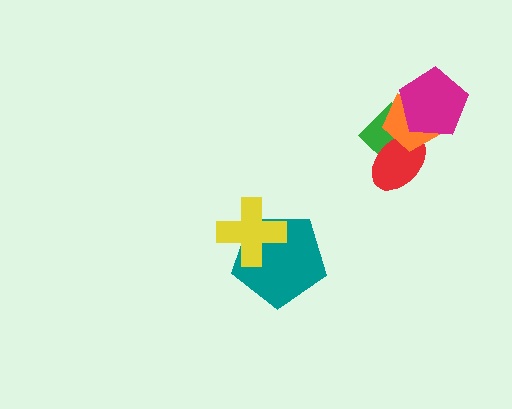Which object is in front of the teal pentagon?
The yellow cross is in front of the teal pentagon.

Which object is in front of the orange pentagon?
The magenta pentagon is in front of the orange pentagon.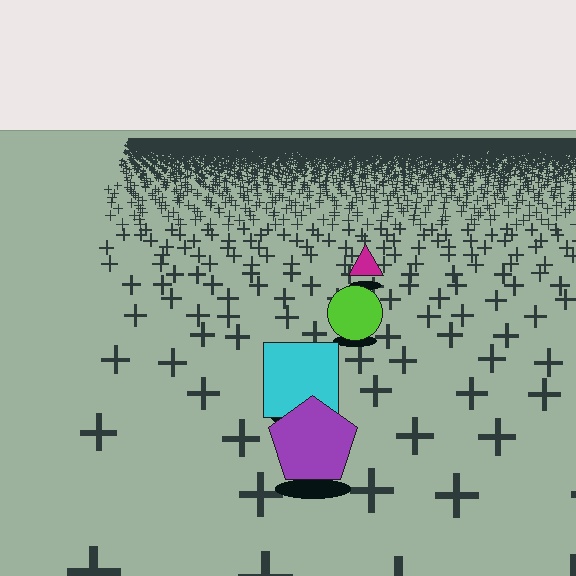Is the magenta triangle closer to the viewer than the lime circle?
No. The lime circle is closer — you can tell from the texture gradient: the ground texture is coarser near it.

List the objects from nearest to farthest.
From nearest to farthest: the purple pentagon, the cyan square, the lime circle, the magenta triangle.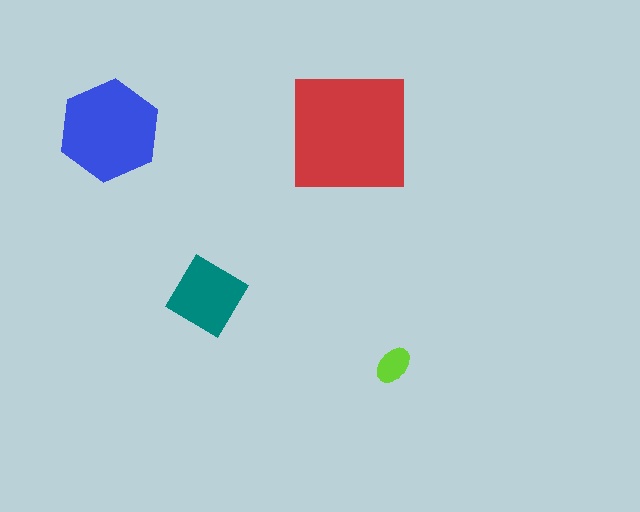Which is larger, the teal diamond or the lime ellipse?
The teal diamond.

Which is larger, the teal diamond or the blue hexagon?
The blue hexagon.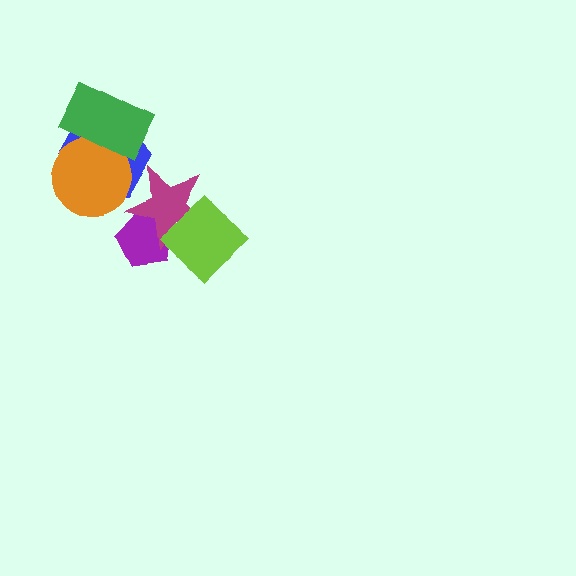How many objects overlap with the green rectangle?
2 objects overlap with the green rectangle.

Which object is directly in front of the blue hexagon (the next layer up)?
The orange circle is directly in front of the blue hexagon.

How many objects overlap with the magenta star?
3 objects overlap with the magenta star.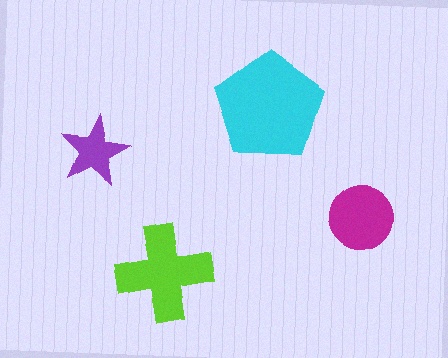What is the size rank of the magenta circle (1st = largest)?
3rd.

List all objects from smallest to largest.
The purple star, the magenta circle, the lime cross, the cyan pentagon.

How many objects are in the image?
There are 4 objects in the image.